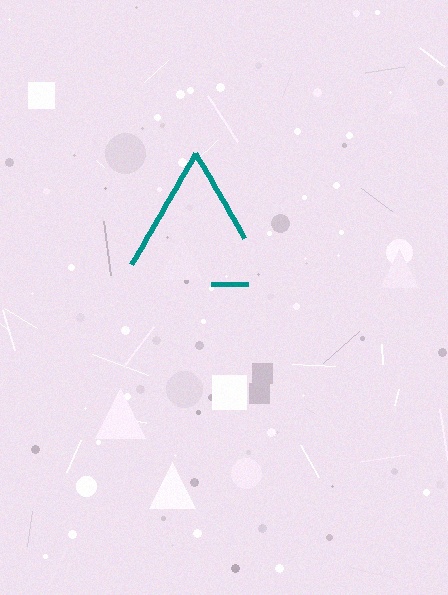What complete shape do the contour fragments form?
The contour fragments form a triangle.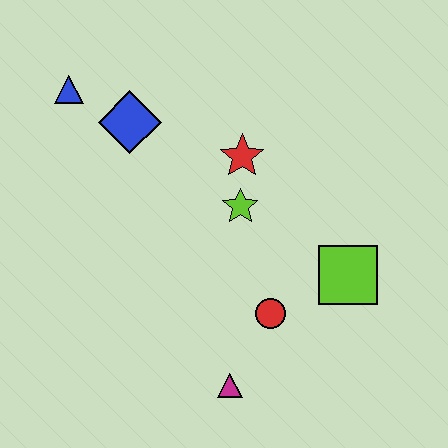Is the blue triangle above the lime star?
Yes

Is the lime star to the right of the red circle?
No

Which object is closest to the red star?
The lime star is closest to the red star.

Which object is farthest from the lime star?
The blue triangle is farthest from the lime star.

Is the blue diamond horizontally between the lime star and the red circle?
No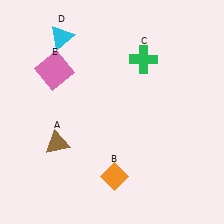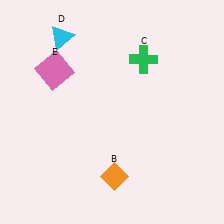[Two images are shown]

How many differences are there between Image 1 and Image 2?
There is 1 difference between the two images.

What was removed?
The brown triangle (A) was removed in Image 2.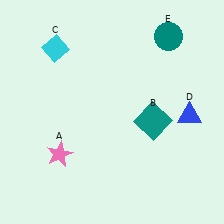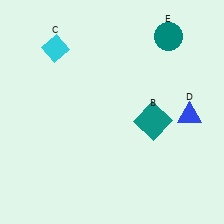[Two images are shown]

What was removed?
The pink star (A) was removed in Image 2.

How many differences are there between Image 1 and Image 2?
There is 1 difference between the two images.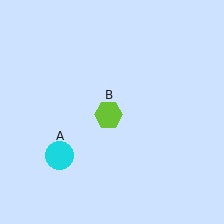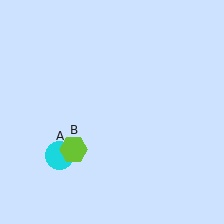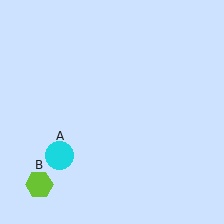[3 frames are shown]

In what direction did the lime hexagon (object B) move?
The lime hexagon (object B) moved down and to the left.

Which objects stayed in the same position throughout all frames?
Cyan circle (object A) remained stationary.